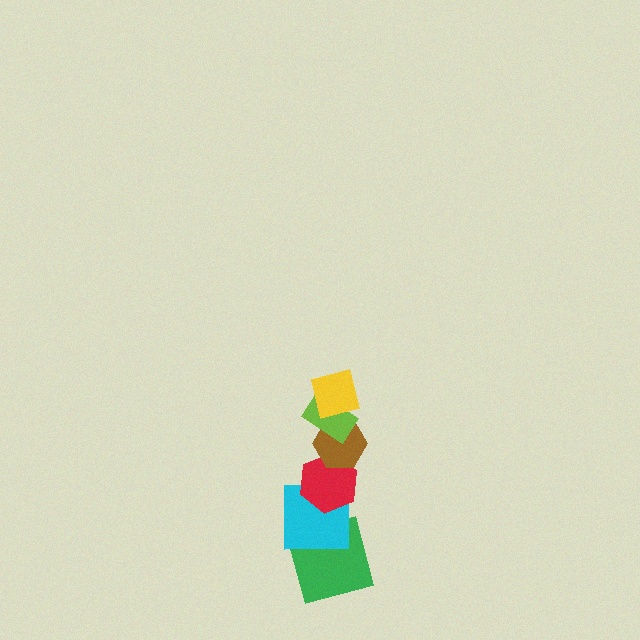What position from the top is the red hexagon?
The red hexagon is 4th from the top.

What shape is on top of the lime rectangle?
The yellow square is on top of the lime rectangle.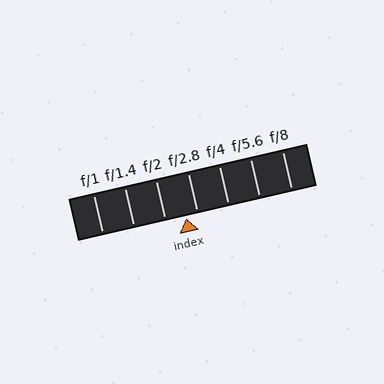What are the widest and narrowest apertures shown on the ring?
The widest aperture shown is f/1 and the narrowest is f/8.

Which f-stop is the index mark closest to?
The index mark is closest to f/2.8.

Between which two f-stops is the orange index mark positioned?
The index mark is between f/2 and f/2.8.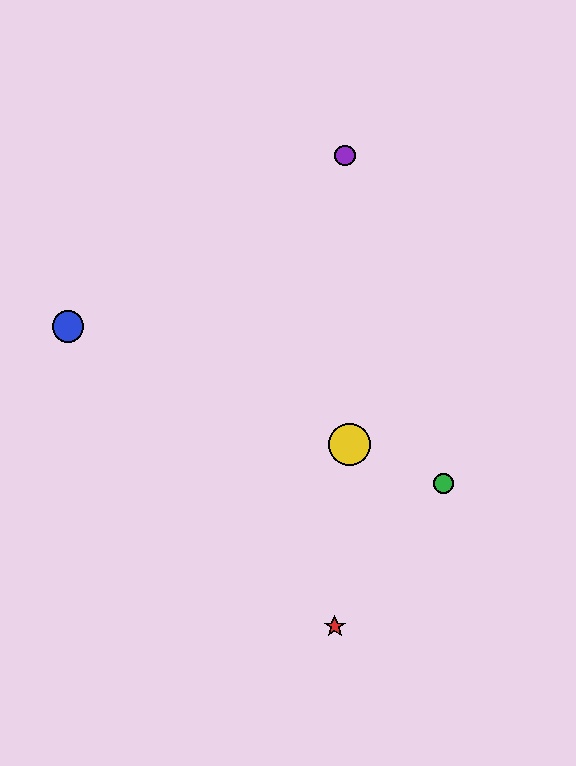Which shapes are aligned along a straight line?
The blue circle, the green circle, the yellow circle are aligned along a straight line.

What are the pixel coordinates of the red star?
The red star is at (335, 626).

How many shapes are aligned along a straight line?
3 shapes (the blue circle, the green circle, the yellow circle) are aligned along a straight line.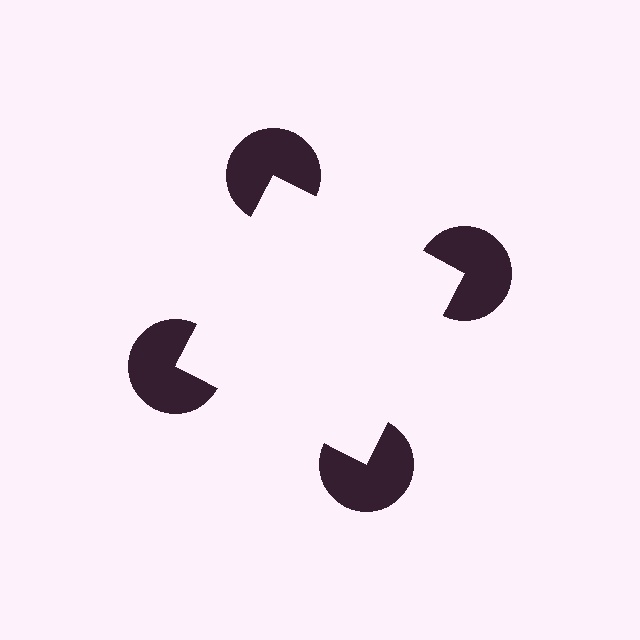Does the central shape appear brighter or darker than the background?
It typically appears slightly brighter than the background, even though no actual brightness change is drawn.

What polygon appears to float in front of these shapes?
An illusory square — its edges are inferred from the aligned wedge cuts in the pac-man discs, not physically drawn.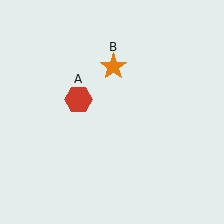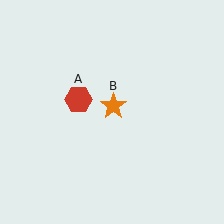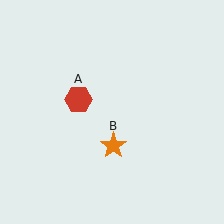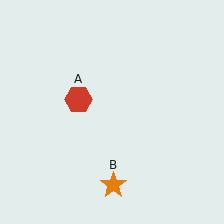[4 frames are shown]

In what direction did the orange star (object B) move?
The orange star (object B) moved down.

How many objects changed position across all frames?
1 object changed position: orange star (object B).